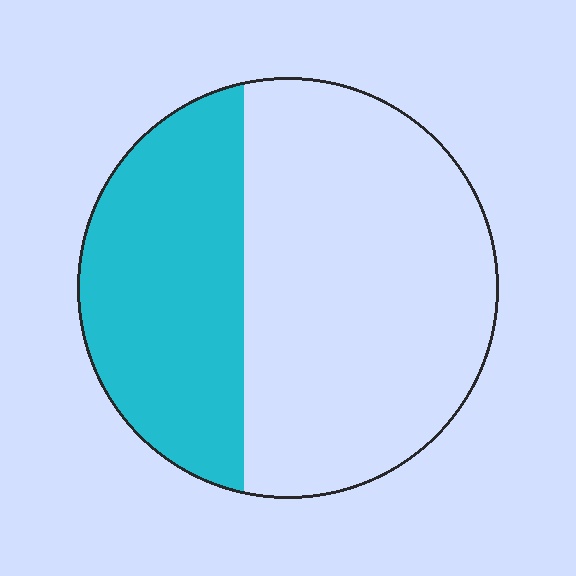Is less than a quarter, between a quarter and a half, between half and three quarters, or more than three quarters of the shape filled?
Between a quarter and a half.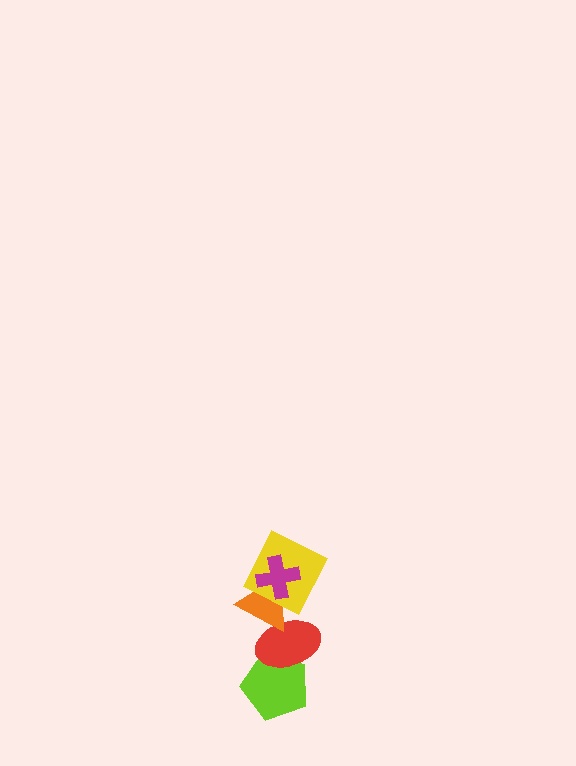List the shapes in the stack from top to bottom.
From top to bottom: the magenta cross, the yellow square, the orange triangle, the red ellipse, the lime pentagon.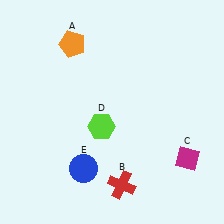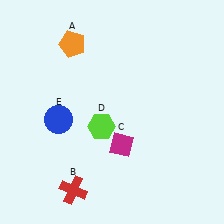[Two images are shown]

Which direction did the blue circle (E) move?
The blue circle (E) moved up.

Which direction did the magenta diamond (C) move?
The magenta diamond (C) moved left.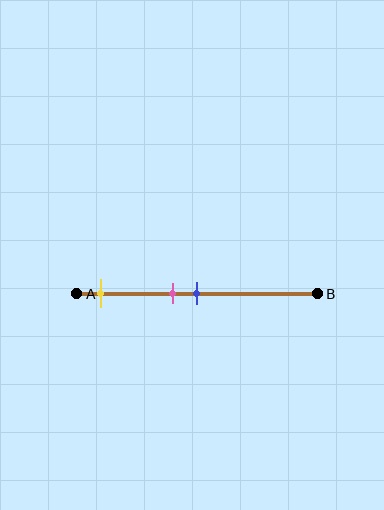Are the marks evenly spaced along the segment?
No, the marks are not evenly spaced.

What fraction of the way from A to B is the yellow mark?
The yellow mark is approximately 10% (0.1) of the way from A to B.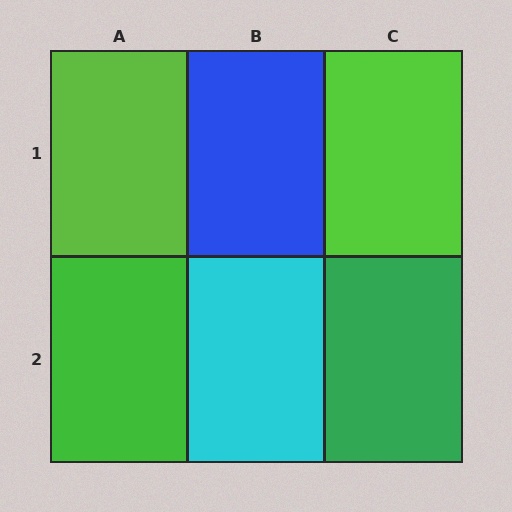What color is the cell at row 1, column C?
Lime.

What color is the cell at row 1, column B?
Blue.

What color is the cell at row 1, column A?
Lime.